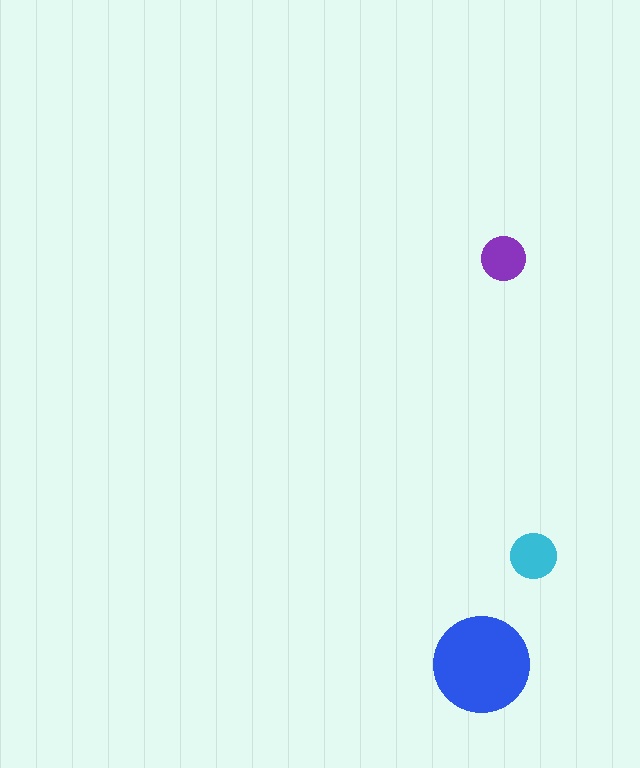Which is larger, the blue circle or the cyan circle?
The blue one.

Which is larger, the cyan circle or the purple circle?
The cyan one.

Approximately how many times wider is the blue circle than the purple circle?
About 2 times wider.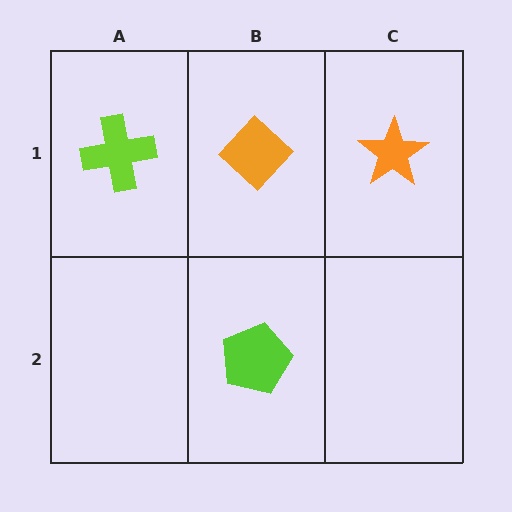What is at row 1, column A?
A lime cross.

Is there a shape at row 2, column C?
No, that cell is empty.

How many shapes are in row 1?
3 shapes.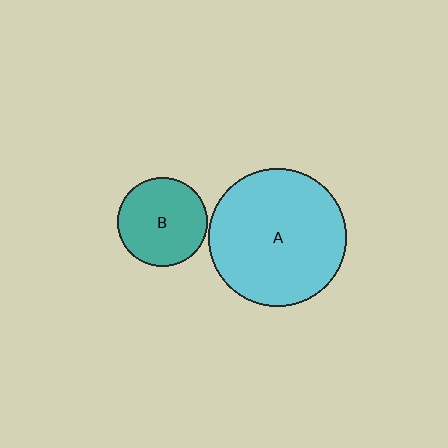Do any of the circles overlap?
No, none of the circles overlap.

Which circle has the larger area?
Circle A (cyan).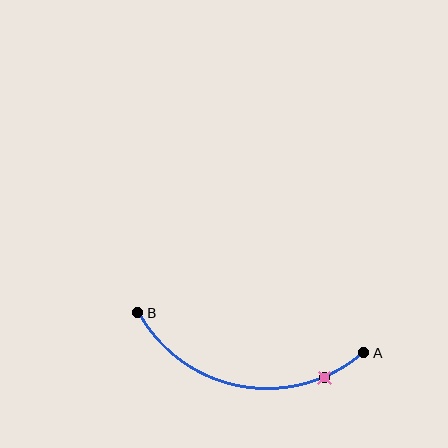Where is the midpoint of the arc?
The arc midpoint is the point on the curve farthest from the straight line joining A and B. It sits below that line.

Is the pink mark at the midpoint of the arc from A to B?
No. The pink mark lies on the arc but is closer to endpoint A. The arc midpoint would be at the point on the curve equidistant along the arc from both A and B.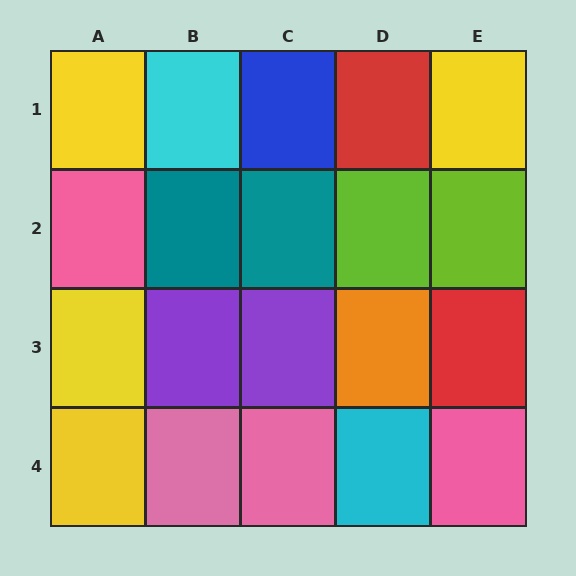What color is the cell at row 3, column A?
Yellow.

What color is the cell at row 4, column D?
Cyan.